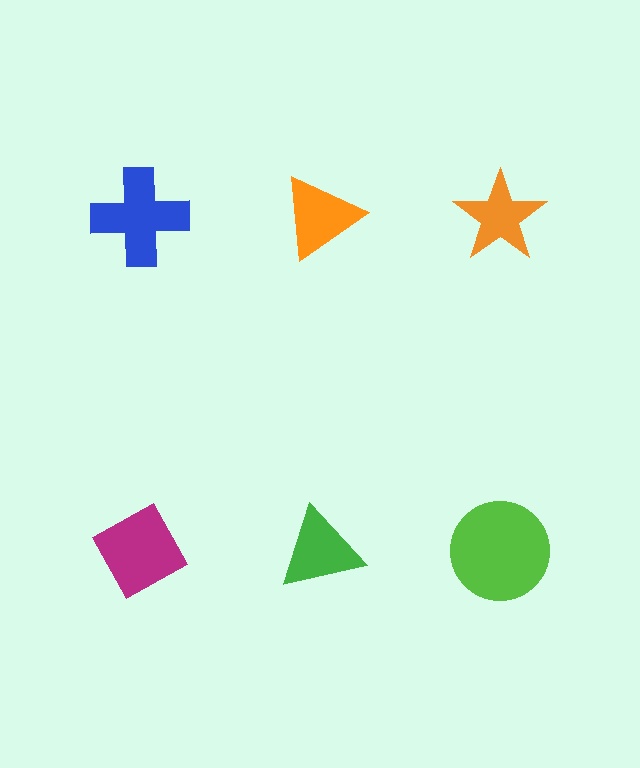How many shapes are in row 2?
3 shapes.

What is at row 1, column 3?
An orange star.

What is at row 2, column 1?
A magenta diamond.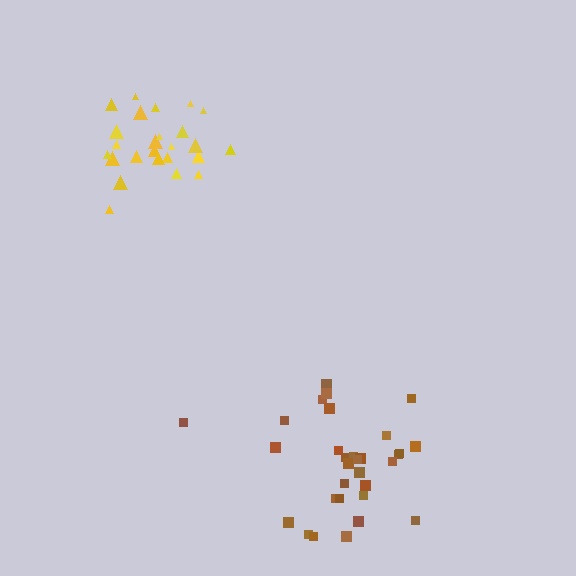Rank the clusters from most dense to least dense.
yellow, brown.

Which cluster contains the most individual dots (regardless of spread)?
Brown (31).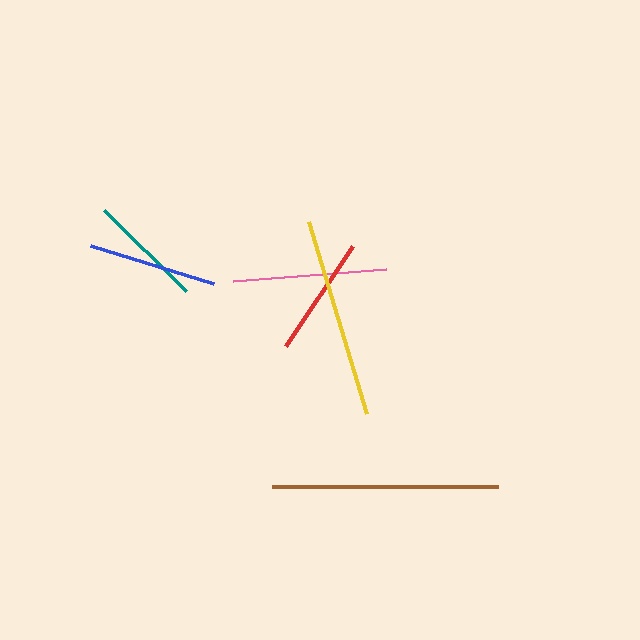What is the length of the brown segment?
The brown segment is approximately 226 pixels long.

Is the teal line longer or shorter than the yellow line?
The yellow line is longer than the teal line.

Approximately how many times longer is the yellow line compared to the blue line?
The yellow line is approximately 1.6 times the length of the blue line.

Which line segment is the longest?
The brown line is the longest at approximately 226 pixels.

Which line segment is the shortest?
The teal line is the shortest at approximately 115 pixels.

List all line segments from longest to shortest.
From longest to shortest: brown, yellow, pink, blue, red, teal.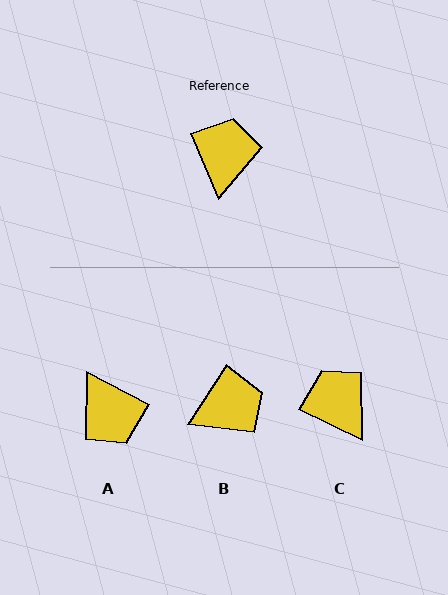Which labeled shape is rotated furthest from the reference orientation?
A, about 140 degrees away.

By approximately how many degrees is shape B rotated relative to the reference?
Approximately 57 degrees clockwise.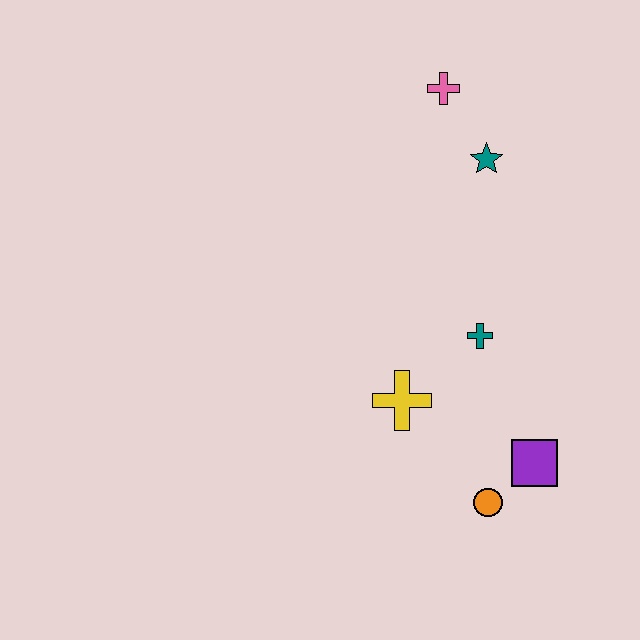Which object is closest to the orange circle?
The purple square is closest to the orange circle.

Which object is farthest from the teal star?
The orange circle is farthest from the teal star.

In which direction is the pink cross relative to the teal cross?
The pink cross is above the teal cross.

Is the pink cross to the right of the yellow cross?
Yes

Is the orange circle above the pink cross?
No